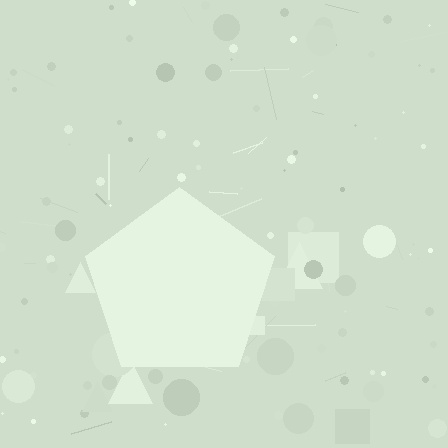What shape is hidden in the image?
A pentagon is hidden in the image.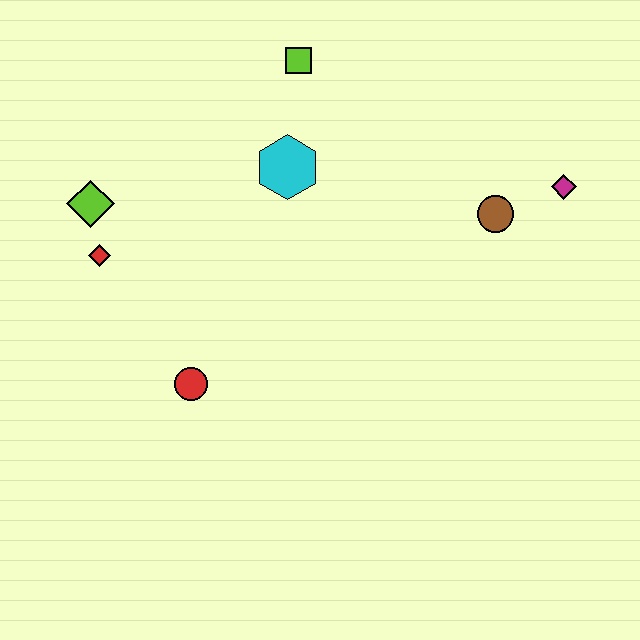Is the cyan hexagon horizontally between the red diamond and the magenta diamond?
Yes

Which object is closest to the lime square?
The cyan hexagon is closest to the lime square.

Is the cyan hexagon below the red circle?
No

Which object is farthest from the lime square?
The red circle is farthest from the lime square.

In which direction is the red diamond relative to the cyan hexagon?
The red diamond is to the left of the cyan hexagon.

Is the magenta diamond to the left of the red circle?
No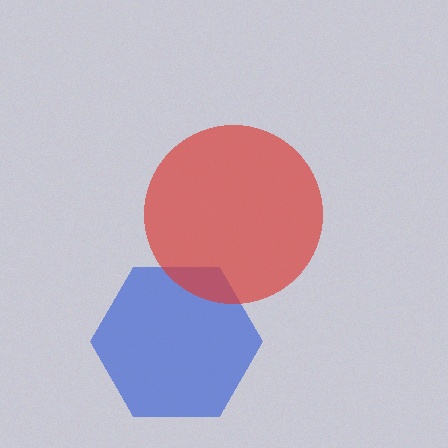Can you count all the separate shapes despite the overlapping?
Yes, there are 2 separate shapes.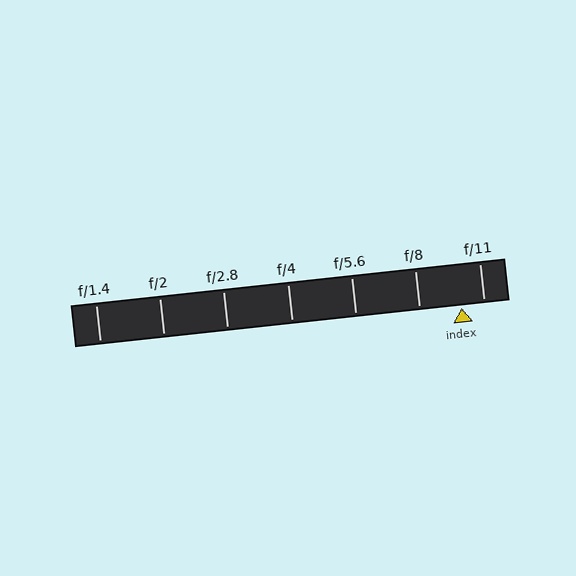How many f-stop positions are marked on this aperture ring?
There are 7 f-stop positions marked.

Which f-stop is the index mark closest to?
The index mark is closest to f/11.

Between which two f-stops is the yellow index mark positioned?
The index mark is between f/8 and f/11.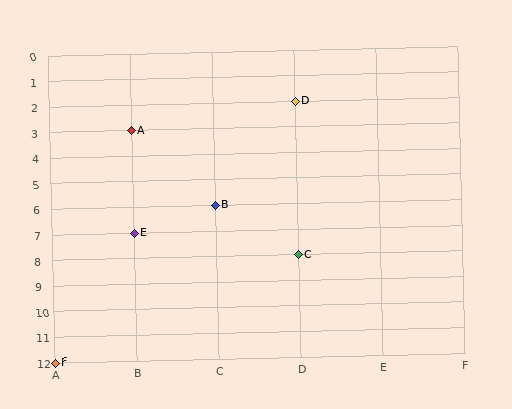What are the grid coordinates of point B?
Point B is at grid coordinates (C, 6).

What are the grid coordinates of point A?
Point A is at grid coordinates (B, 3).